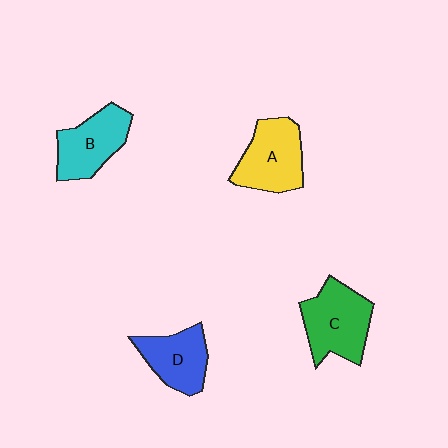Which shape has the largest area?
Shape C (green).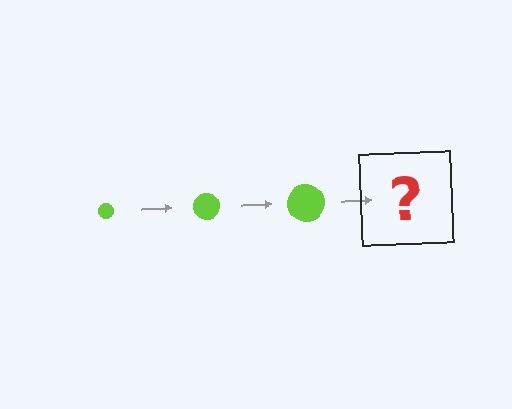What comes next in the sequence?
The next element should be a lime circle, larger than the previous one.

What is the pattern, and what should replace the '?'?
The pattern is that the circle gets progressively larger each step. The '?' should be a lime circle, larger than the previous one.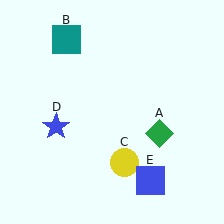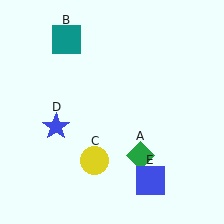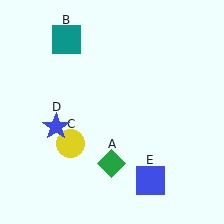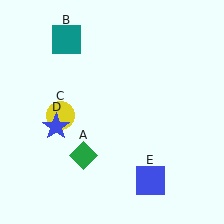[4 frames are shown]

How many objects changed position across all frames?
2 objects changed position: green diamond (object A), yellow circle (object C).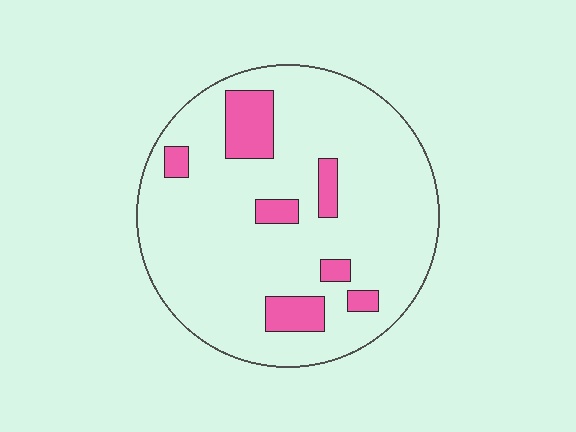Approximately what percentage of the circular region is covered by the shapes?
Approximately 15%.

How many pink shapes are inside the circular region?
7.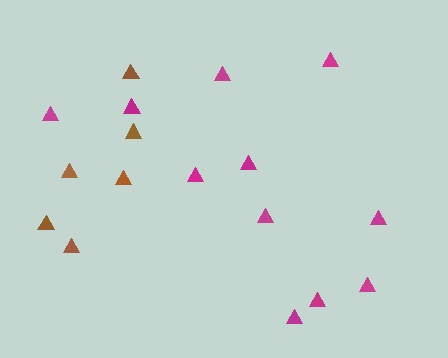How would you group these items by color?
There are 2 groups: one group of brown triangles (6) and one group of magenta triangles (11).